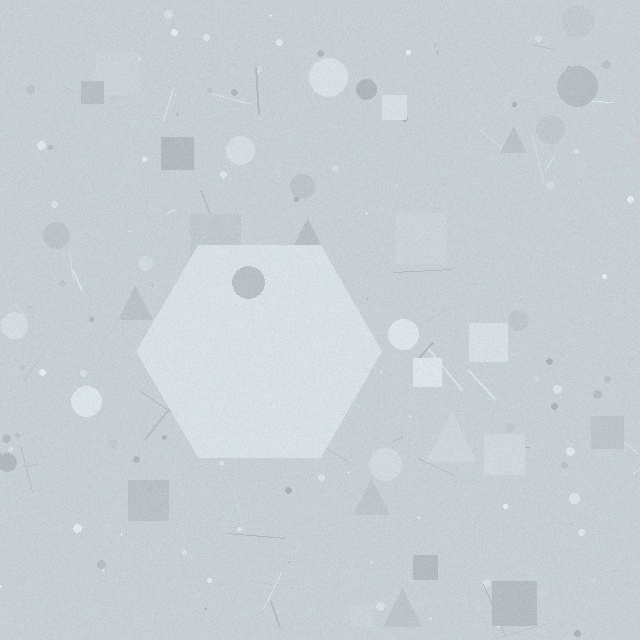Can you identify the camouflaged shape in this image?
The camouflaged shape is a hexagon.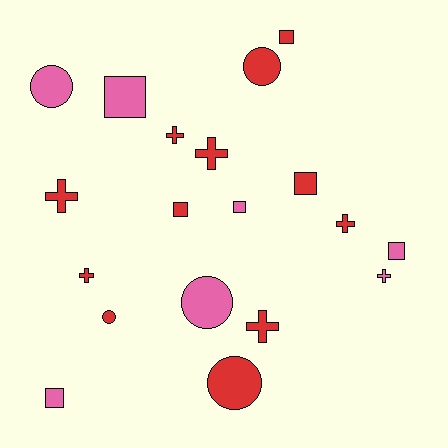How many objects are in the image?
There are 19 objects.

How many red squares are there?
There are 3 red squares.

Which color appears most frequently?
Red, with 12 objects.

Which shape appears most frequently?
Cross, with 7 objects.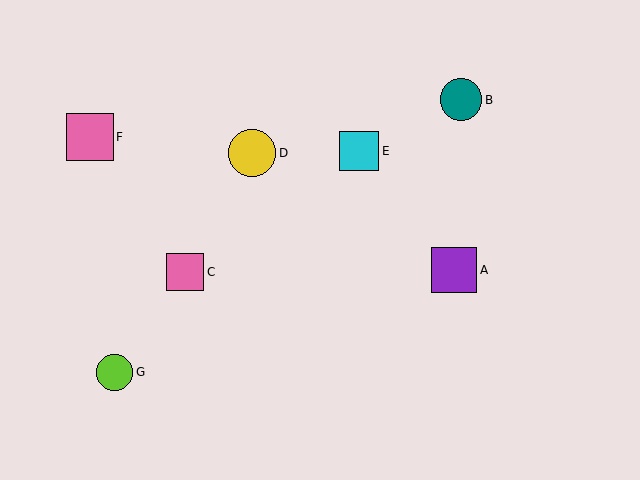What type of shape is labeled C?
Shape C is a pink square.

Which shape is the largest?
The pink square (labeled F) is the largest.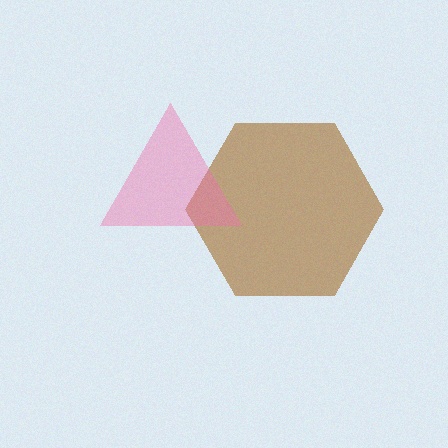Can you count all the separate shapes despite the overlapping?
Yes, there are 2 separate shapes.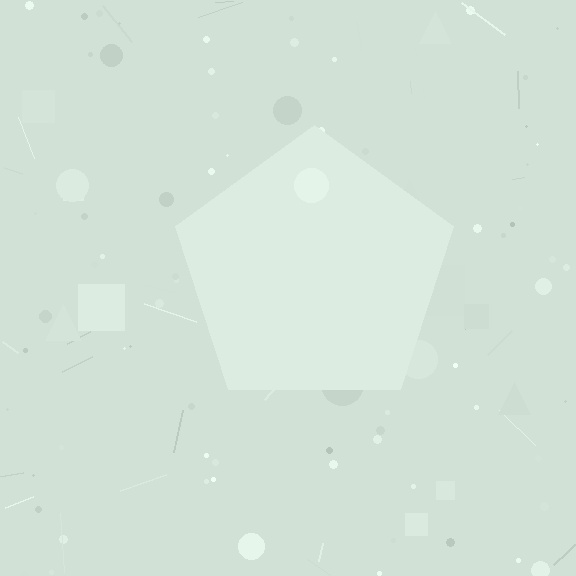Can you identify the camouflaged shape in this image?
The camouflaged shape is a pentagon.